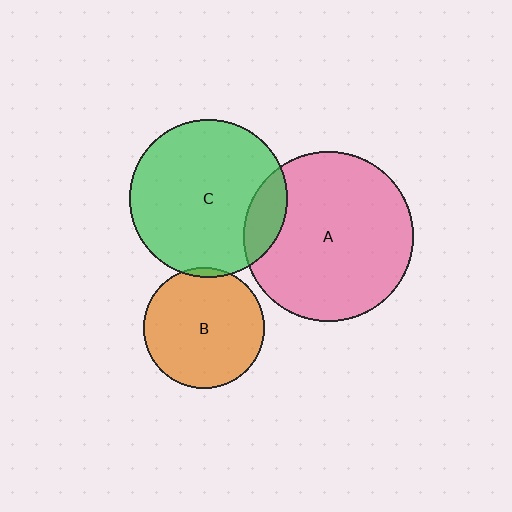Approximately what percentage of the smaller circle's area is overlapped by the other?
Approximately 15%.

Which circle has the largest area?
Circle A (pink).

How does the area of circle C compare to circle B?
Approximately 1.7 times.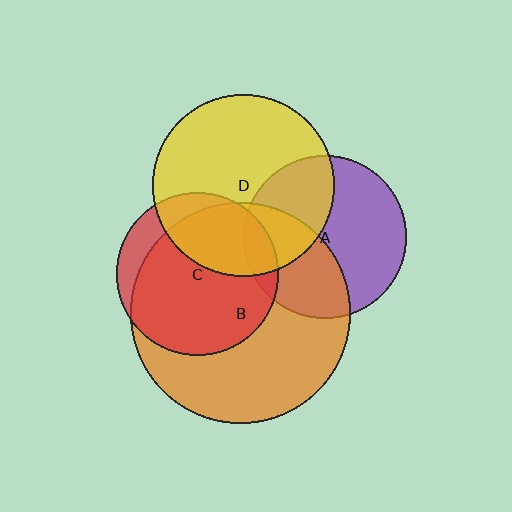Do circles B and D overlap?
Yes.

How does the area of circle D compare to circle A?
Approximately 1.2 times.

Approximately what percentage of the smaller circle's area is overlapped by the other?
Approximately 30%.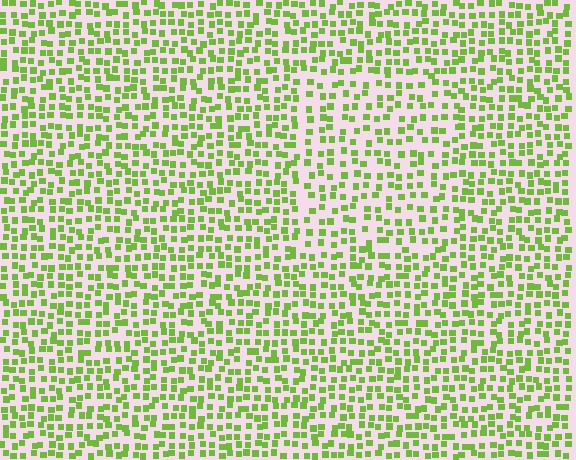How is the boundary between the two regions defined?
The boundary is defined by a change in element density (approximately 1.4x ratio). All elements are the same color, size, and shape.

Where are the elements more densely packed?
The elements are more densely packed outside the rectangle boundary.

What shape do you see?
I see a rectangle.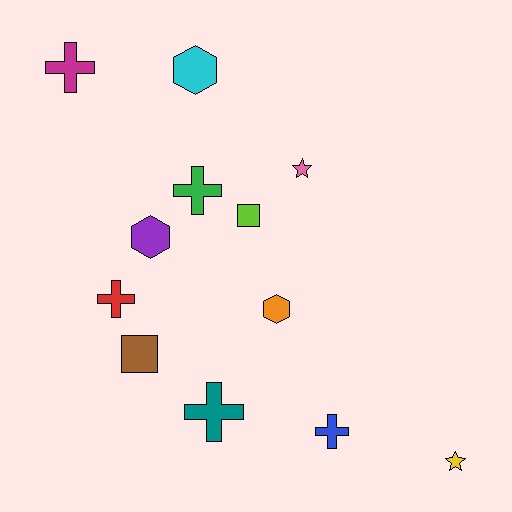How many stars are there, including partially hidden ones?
There are 2 stars.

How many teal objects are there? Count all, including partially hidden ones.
There is 1 teal object.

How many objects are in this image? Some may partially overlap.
There are 12 objects.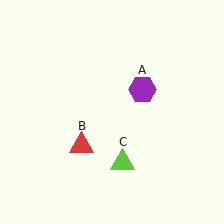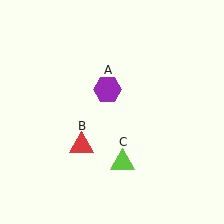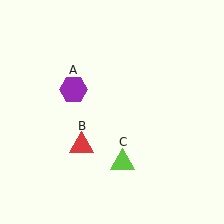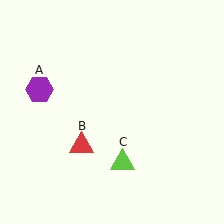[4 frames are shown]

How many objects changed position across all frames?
1 object changed position: purple hexagon (object A).